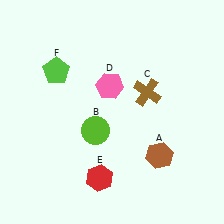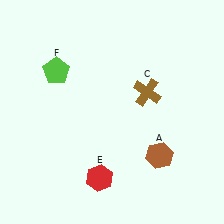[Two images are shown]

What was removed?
The pink hexagon (D), the lime circle (B) were removed in Image 2.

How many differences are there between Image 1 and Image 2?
There are 2 differences between the two images.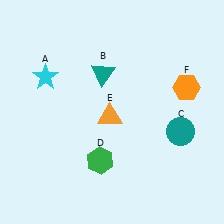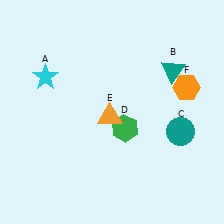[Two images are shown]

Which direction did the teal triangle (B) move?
The teal triangle (B) moved right.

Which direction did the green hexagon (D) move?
The green hexagon (D) moved up.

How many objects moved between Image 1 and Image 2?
2 objects moved between the two images.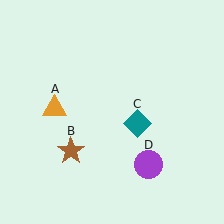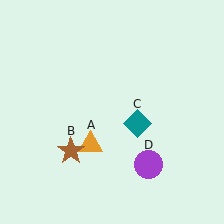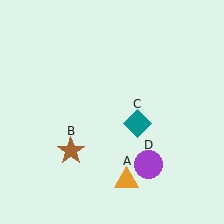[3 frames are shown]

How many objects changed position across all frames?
1 object changed position: orange triangle (object A).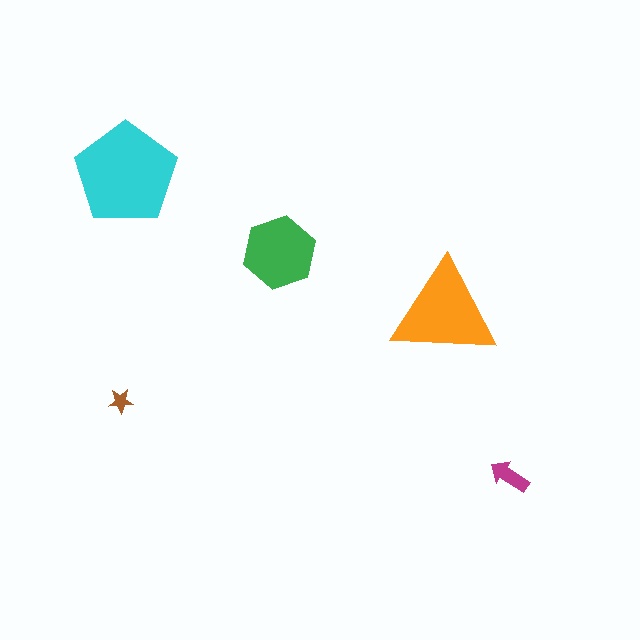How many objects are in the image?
There are 5 objects in the image.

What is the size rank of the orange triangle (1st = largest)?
2nd.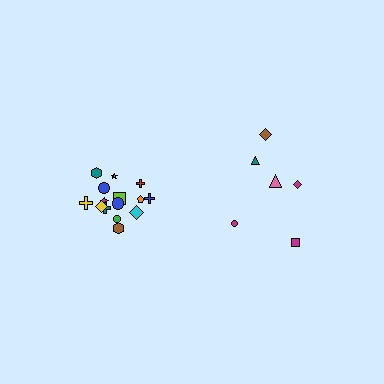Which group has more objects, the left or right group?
The left group.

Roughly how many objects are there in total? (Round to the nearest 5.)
Roughly 20 objects in total.